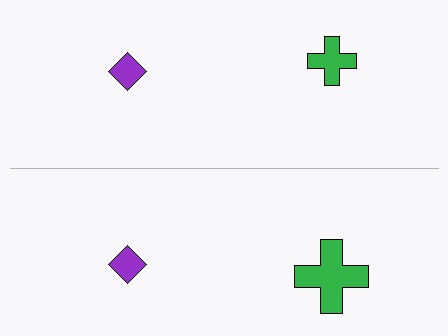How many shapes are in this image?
There are 4 shapes in this image.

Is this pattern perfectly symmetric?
No, the pattern is not perfectly symmetric. The green cross on the bottom side has a different size than its mirror counterpart.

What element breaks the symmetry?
The green cross on the bottom side has a different size than its mirror counterpart.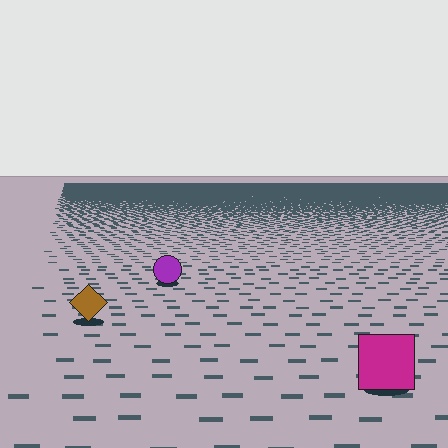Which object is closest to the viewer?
The magenta square is closest. The texture marks near it are larger and more spread out.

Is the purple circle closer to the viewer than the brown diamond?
No. The brown diamond is closer — you can tell from the texture gradient: the ground texture is coarser near it.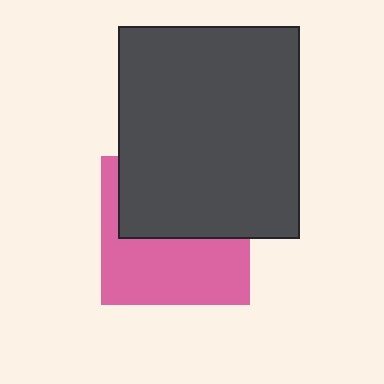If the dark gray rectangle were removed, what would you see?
You would see the complete pink square.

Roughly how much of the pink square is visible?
About half of it is visible (roughly 50%).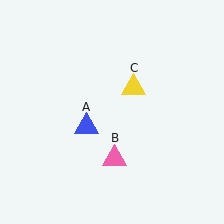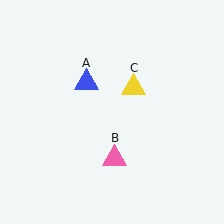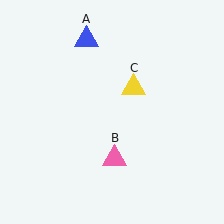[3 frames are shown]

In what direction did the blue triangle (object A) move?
The blue triangle (object A) moved up.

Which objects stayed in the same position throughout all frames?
Pink triangle (object B) and yellow triangle (object C) remained stationary.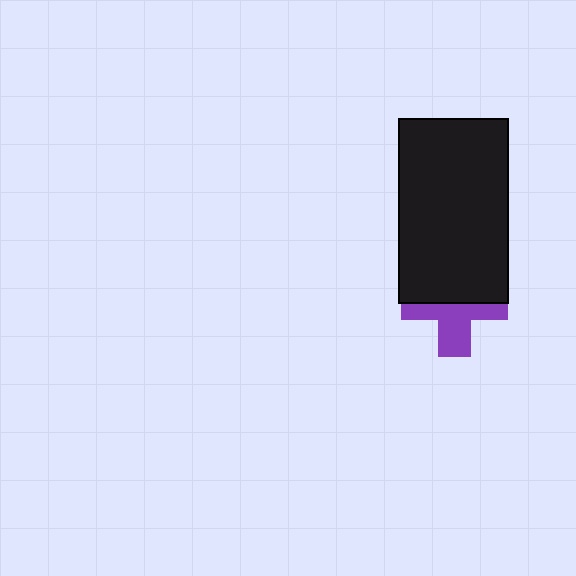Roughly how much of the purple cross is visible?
About half of it is visible (roughly 51%).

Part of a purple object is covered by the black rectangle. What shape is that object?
It is a cross.